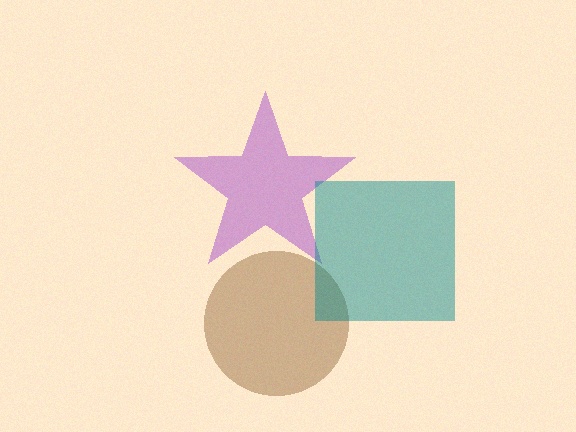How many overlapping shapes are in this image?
There are 3 overlapping shapes in the image.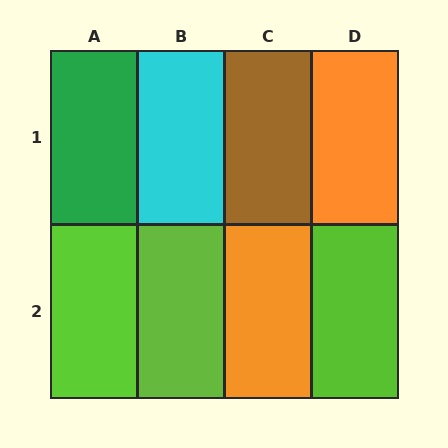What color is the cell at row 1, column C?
Brown.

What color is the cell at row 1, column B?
Cyan.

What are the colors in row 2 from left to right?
Lime, lime, orange, lime.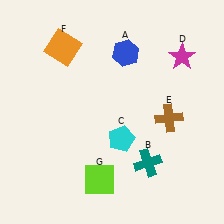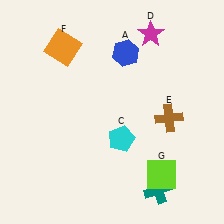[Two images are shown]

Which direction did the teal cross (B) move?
The teal cross (B) moved down.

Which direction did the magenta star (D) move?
The magenta star (D) moved left.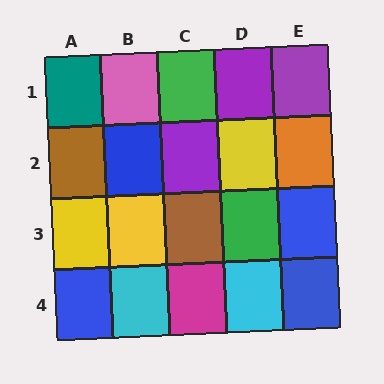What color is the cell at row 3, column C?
Brown.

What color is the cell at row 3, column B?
Yellow.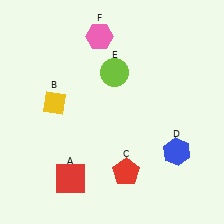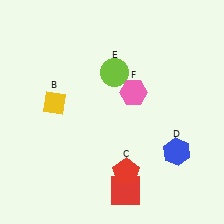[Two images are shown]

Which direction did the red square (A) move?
The red square (A) moved right.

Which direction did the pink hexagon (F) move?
The pink hexagon (F) moved down.